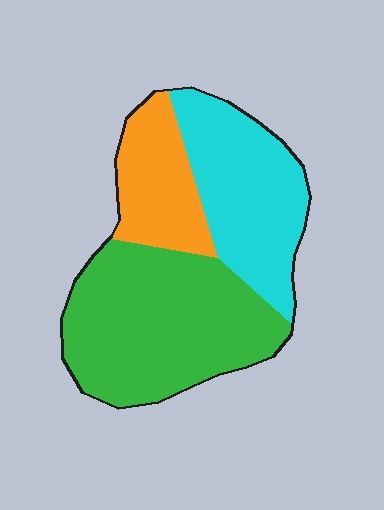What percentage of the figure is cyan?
Cyan takes up about one third (1/3) of the figure.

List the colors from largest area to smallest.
From largest to smallest: green, cyan, orange.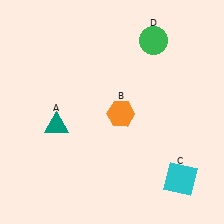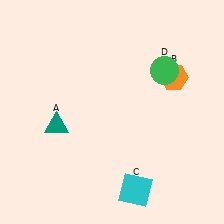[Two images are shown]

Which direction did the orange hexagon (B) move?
The orange hexagon (B) moved right.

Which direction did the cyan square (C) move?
The cyan square (C) moved left.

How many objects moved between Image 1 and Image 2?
3 objects moved between the two images.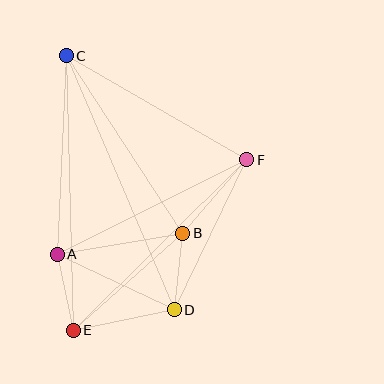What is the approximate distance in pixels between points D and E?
The distance between D and E is approximately 103 pixels.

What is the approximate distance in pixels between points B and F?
The distance between B and F is approximately 98 pixels.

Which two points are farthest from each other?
Points C and D are farthest from each other.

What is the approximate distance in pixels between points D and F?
The distance between D and F is approximately 167 pixels.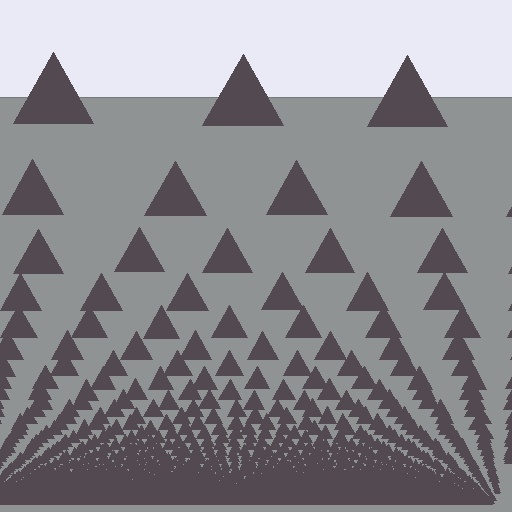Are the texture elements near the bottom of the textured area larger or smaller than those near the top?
Smaller. The gradient is inverted — elements near the bottom are smaller and denser.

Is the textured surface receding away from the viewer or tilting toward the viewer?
The surface appears to tilt toward the viewer. Texture elements get larger and sparser toward the top.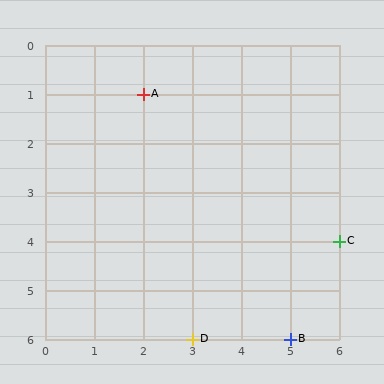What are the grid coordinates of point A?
Point A is at grid coordinates (2, 1).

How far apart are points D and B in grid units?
Points D and B are 2 columns apart.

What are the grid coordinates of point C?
Point C is at grid coordinates (6, 4).